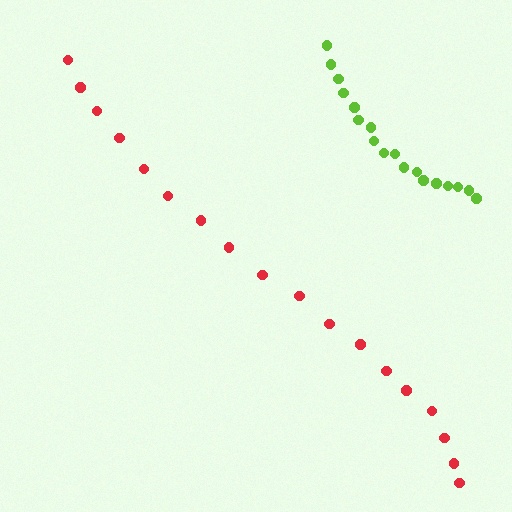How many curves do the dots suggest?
There are 2 distinct paths.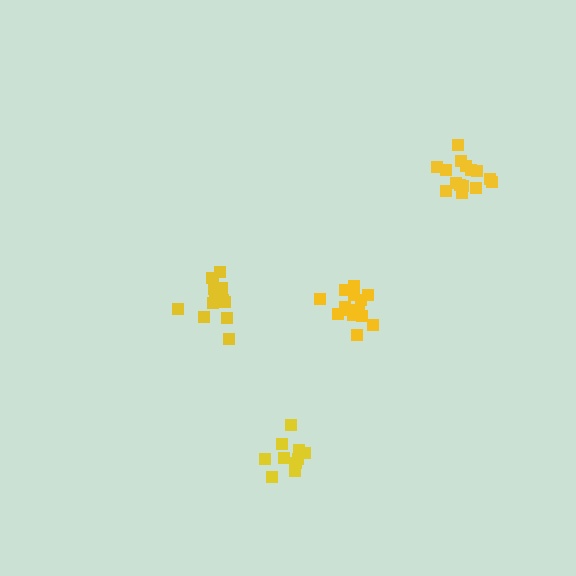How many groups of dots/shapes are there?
There are 4 groups.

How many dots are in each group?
Group 1: 13 dots, Group 2: 15 dots, Group 3: 14 dots, Group 4: 10 dots (52 total).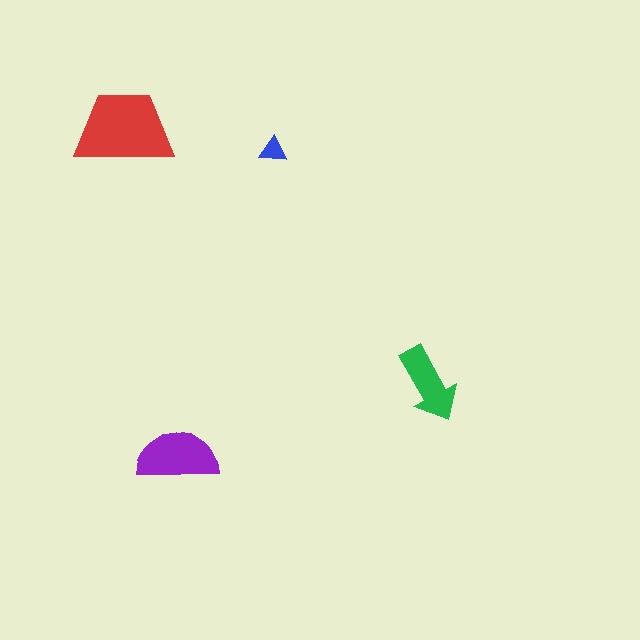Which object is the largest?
The red trapezoid.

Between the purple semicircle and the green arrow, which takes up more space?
The purple semicircle.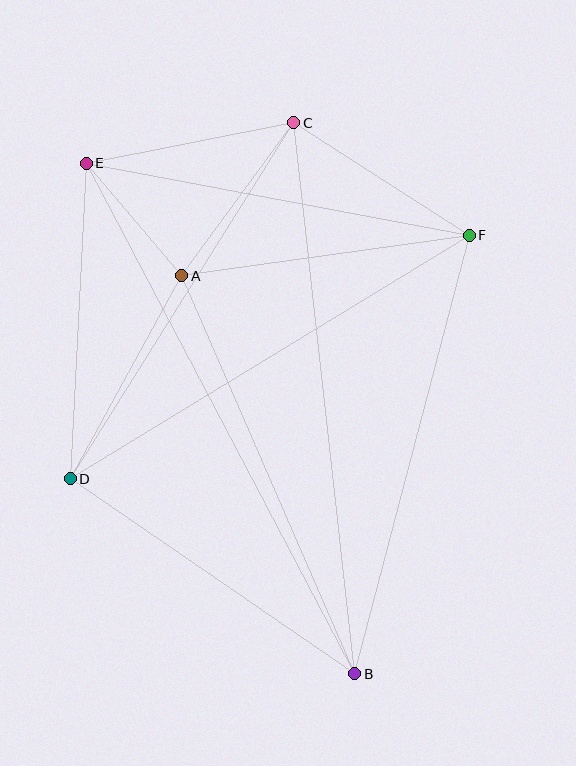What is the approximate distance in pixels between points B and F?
The distance between B and F is approximately 453 pixels.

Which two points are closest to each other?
Points A and E are closest to each other.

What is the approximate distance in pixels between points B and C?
The distance between B and C is approximately 555 pixels.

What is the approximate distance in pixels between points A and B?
The distance between A and B is approximately 434 pixels.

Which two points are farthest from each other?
Points B and E are farthest from each other.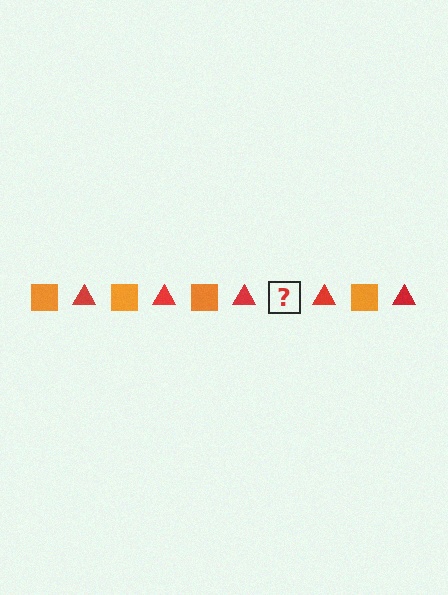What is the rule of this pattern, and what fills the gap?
The rule is that the pattern alternates between orange square and red triangle. The gap should be filled with an orange square.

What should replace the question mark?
The question mark should be replaced with an orange square.